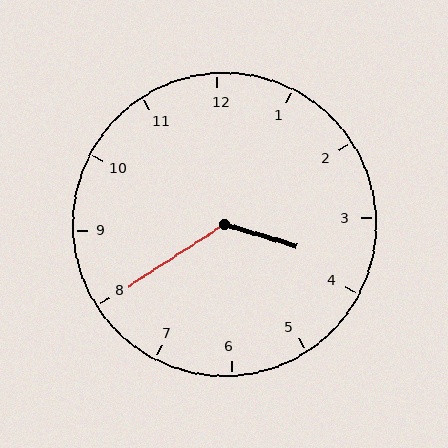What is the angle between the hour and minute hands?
Approximately 130 degrees.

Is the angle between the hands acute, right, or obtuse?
It is obtuse.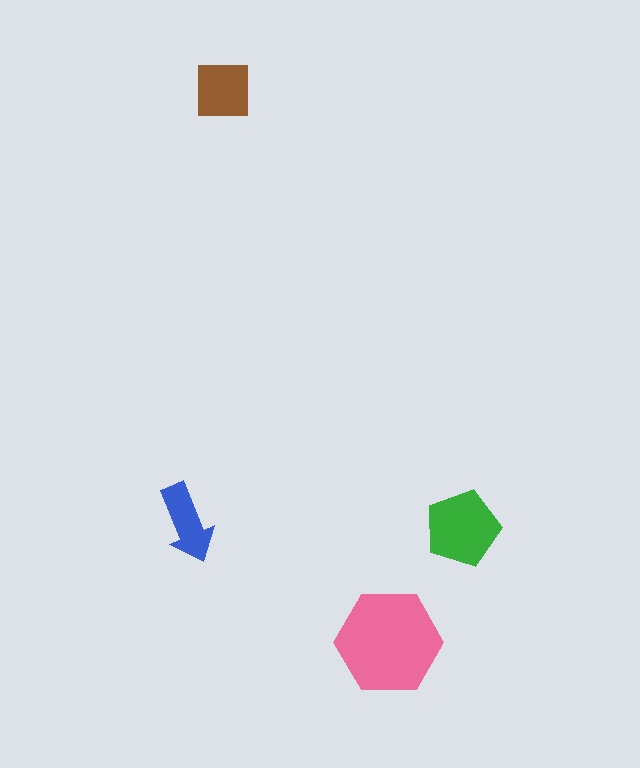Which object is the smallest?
The blue arrow.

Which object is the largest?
The pink hexagon.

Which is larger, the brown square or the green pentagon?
The green pentagon.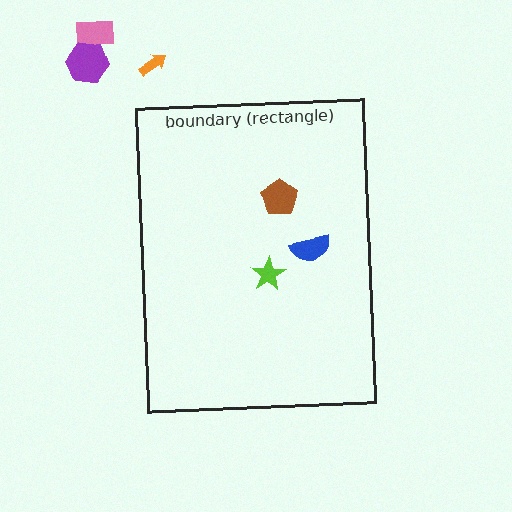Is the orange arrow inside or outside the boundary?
Outside.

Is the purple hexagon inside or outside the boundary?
Outside.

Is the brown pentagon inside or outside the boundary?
Inside.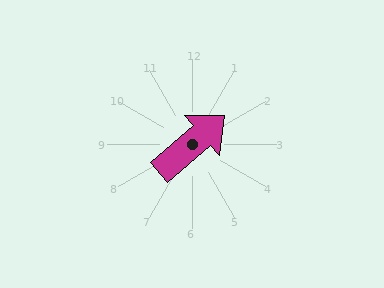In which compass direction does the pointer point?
Northeast.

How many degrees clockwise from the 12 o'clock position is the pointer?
Approximately 49 degrees.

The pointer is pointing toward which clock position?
Roughly 2 o'clock.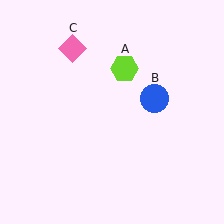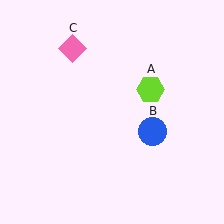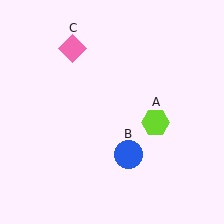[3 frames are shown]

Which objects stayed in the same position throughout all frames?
Pink diamond (object C) remained stationary.